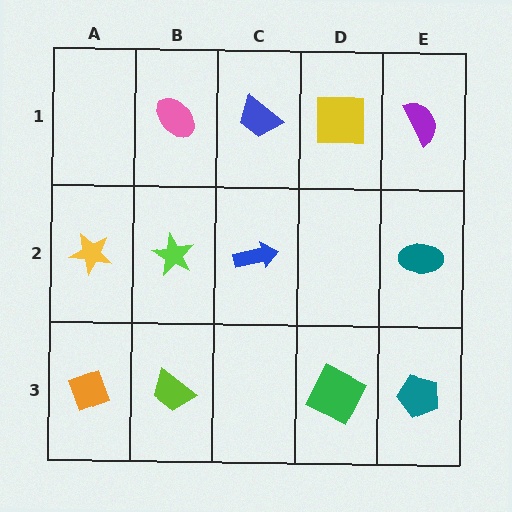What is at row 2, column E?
A teal ellipse.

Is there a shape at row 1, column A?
No, that cell is empty.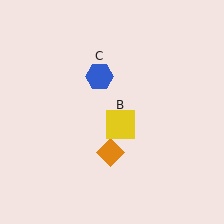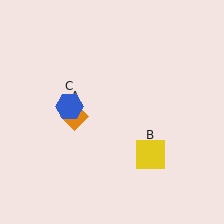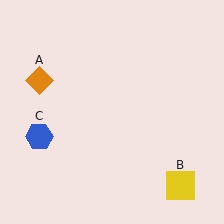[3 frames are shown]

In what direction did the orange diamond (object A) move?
The orange diamond (object A) moved up and to the left.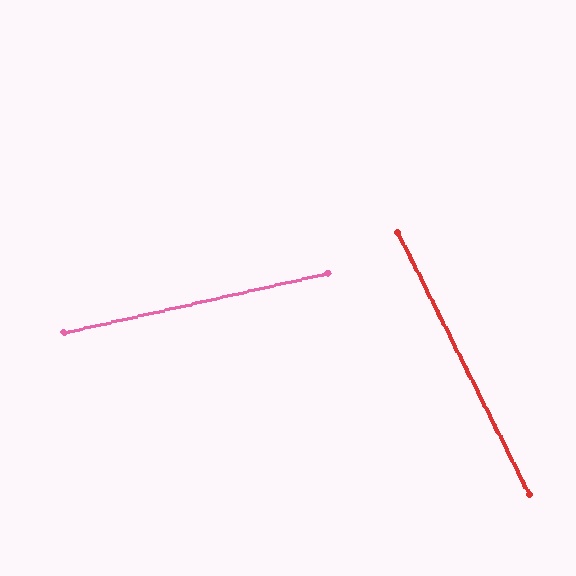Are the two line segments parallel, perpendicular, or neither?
Neither parallel nor perpendicular — they differ by about 76°.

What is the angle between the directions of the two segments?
Approximately 76 degrees.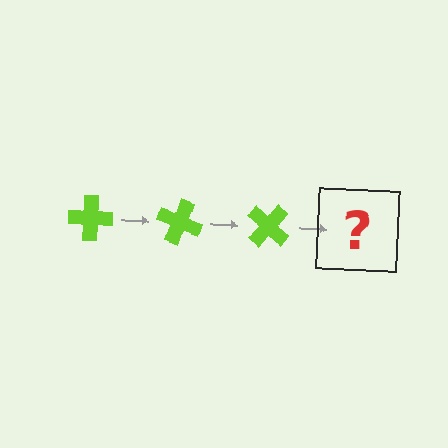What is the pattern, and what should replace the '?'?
The pattern is that the cross rotates 20 degrees each step. The '?' should be a lime cross rotated 60 degrees.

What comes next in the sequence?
The next element should be a lime cross rotated 60 degrees.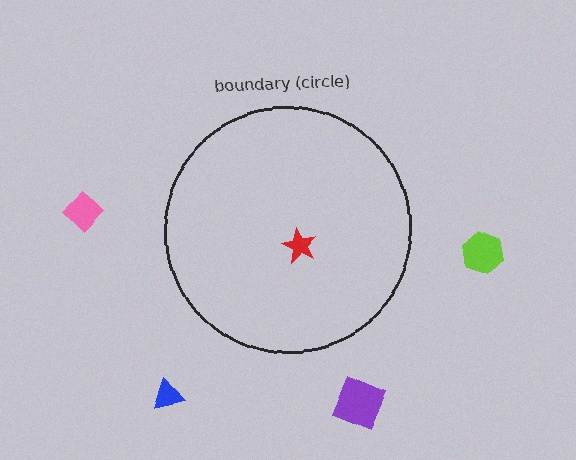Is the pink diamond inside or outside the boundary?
Outside.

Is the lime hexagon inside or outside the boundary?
Outside.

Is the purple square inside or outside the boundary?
Outside.